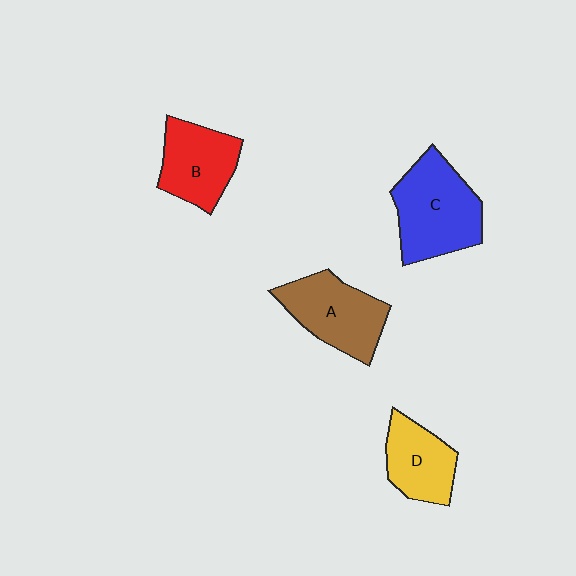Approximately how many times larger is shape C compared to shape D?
Approximately 1.5 times.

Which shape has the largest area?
Shape C (blue).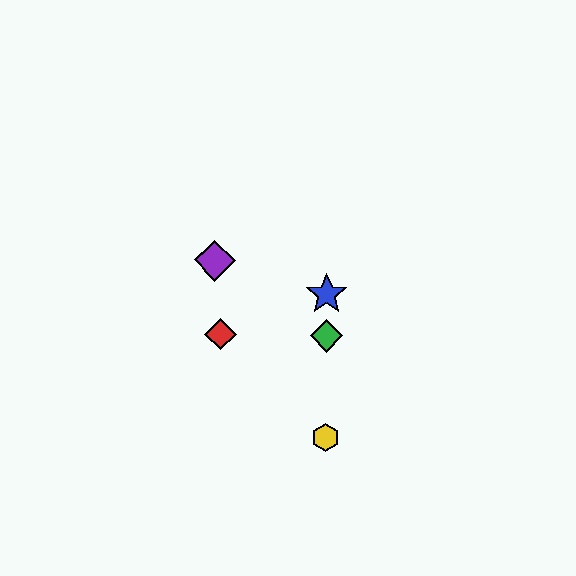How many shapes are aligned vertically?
3 shapes (the blue star, the green diamond, the yellow hexagon) are aligned vertically.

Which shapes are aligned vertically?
The blue star, the green diamond, the yellow hexagon are aligned vertically.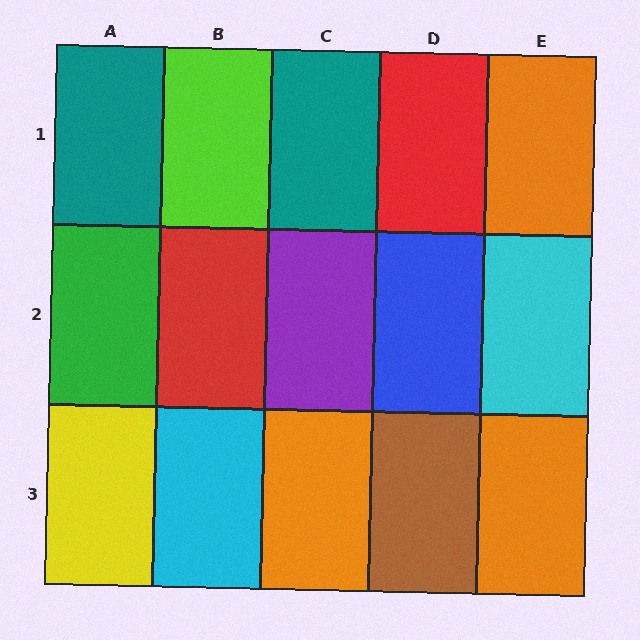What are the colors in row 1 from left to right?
Teal, lime, teal, red, orange.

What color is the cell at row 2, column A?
Green.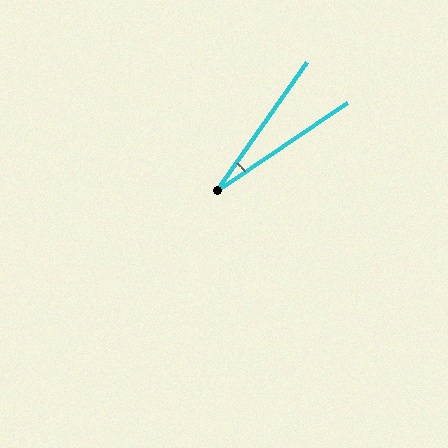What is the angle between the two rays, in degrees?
Approximately 21 degrees.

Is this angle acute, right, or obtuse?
It is acute.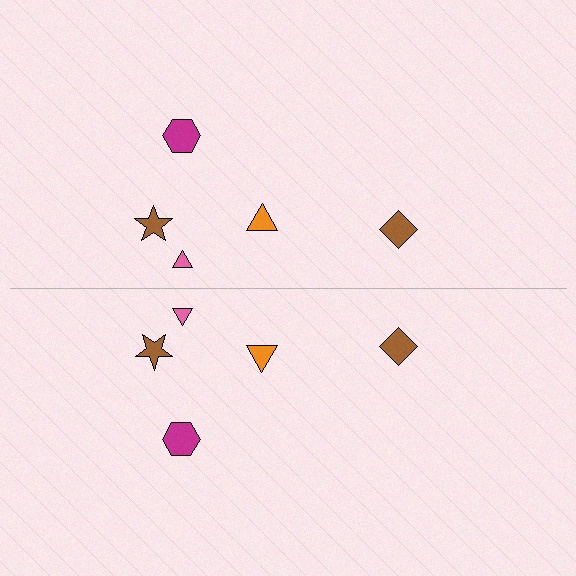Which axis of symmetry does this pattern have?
The pattern has a horizontal axis of symmetry running through the center of the image.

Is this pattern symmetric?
Yes, this pattern has bilateral (reflection) symmetry.